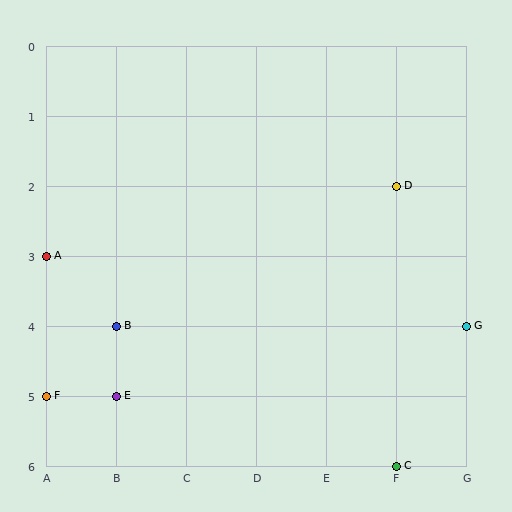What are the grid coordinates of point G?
Point G is at grid coordinates (G, 4).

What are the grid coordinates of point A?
Point A is at grid coordinates (A, 3).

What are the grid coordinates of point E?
Point E is at grid coordinates (B, 5).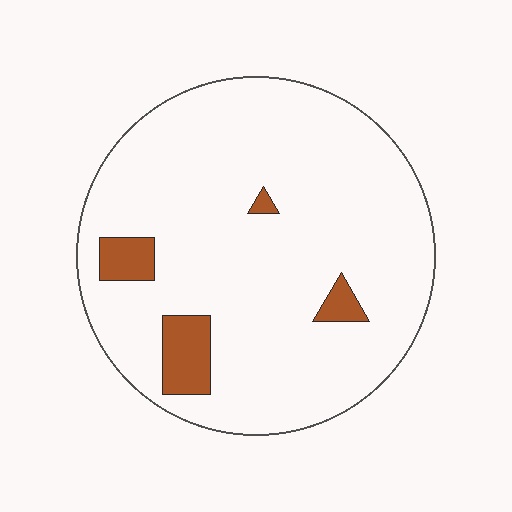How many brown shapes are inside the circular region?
4.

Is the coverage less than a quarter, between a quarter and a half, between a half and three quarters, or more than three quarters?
Less than a quarter.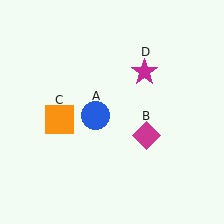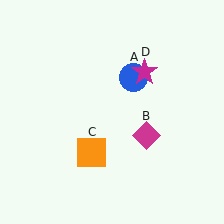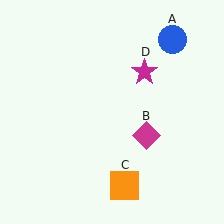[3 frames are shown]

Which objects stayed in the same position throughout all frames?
Magenta diamond (object B) and magenta star (object D) remained stationary.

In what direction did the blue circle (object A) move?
The blue circle (object A) moved up and to the right.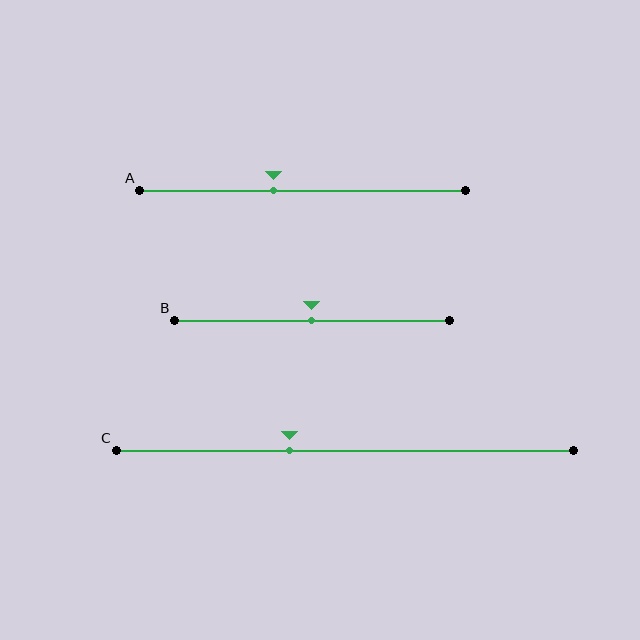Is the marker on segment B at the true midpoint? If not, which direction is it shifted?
Yes, the marker on segment B is at the true midpoint.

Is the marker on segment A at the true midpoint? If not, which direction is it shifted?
No, the marker on segment A is shifted to the left by about 9% of the segment length.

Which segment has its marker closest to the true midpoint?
Segment B has its marker closest to the true midpoint.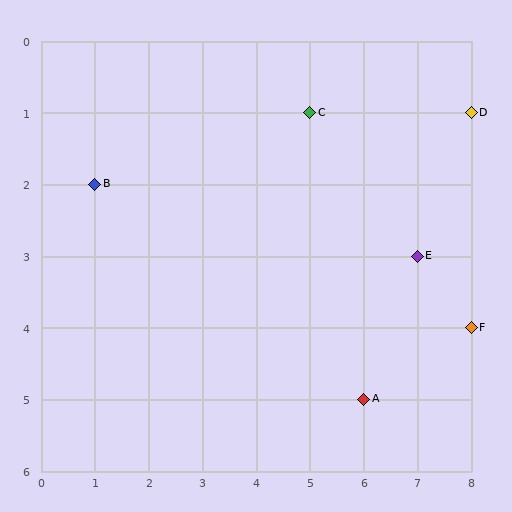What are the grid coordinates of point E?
Point E is at grid coordinates (7, 3).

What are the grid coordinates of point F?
Point F is at grid coordinates (8, 4).